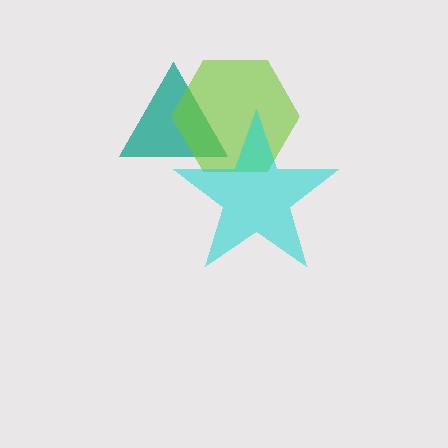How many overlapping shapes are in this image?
There are 3 overlapping shapes in the image.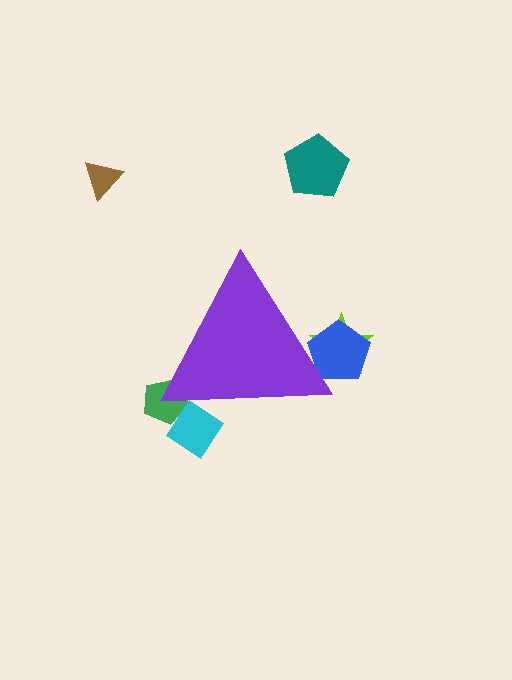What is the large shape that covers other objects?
A purple triangle.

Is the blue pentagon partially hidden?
Yes, the blue pentagon is partially hidden behind the purple triangle.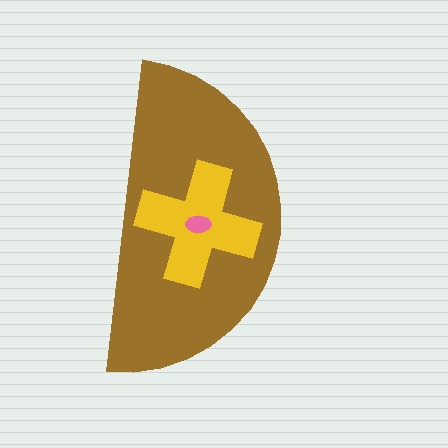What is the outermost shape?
The brown semicircle.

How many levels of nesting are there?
3.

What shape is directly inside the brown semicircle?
The yellow cross.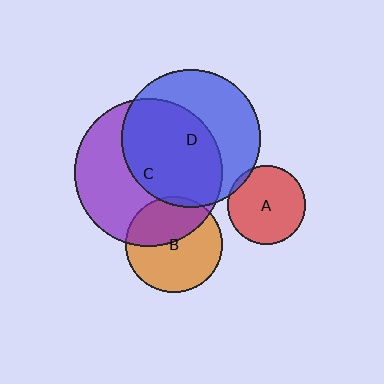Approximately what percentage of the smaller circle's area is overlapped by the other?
Approximately 5%.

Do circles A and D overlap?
Yes.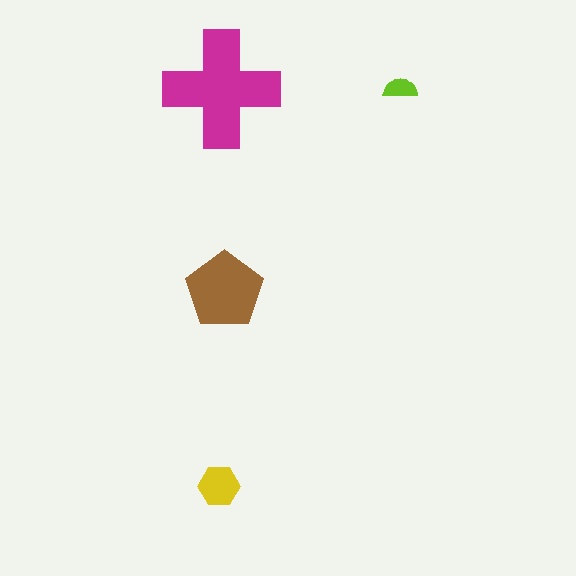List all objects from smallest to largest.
The lime semicircle, the yellow hexagon, the brown pentagon, the magenta cross.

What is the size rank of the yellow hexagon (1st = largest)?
3rd.